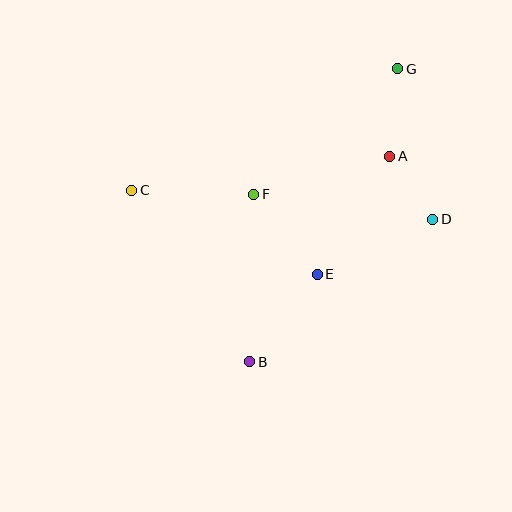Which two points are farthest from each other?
Points B and G are farthest from each other.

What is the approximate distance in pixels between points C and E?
The distance between C and E is approximately 204 pixels.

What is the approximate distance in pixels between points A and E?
The distance between A and E is approximately 138 pixels.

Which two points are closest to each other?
Points A and D are closest to each other.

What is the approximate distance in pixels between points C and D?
The distance between C and D is approximately 303 pixels.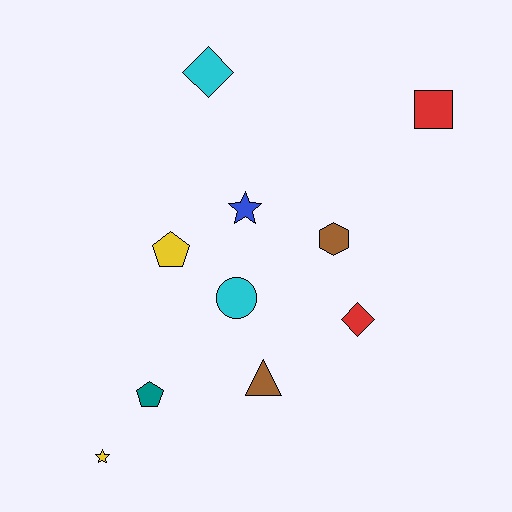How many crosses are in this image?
There are no crosses.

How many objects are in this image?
There are 10 objects.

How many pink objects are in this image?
There are no pink objects.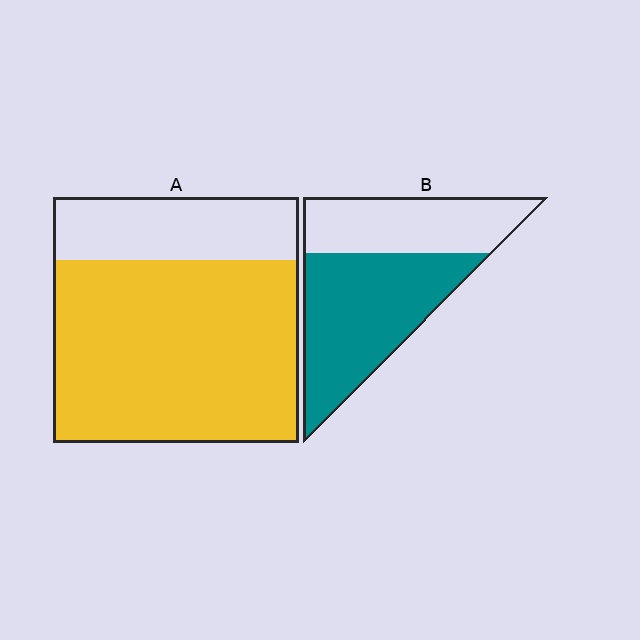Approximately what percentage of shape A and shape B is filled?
A is approximately 75% and B is approximately 60%.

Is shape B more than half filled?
Yes.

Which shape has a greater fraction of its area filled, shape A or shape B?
Shape A.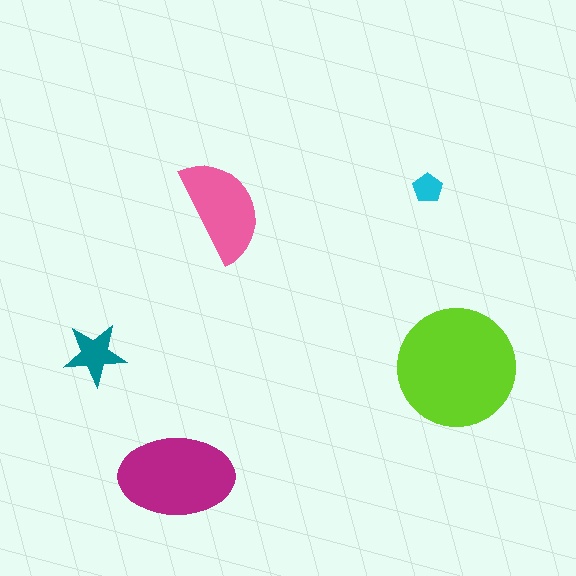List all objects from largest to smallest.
The lime circle, the magenta ellipse, the pink semicircle, the teal star, the cyan pentagon.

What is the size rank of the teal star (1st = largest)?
4th.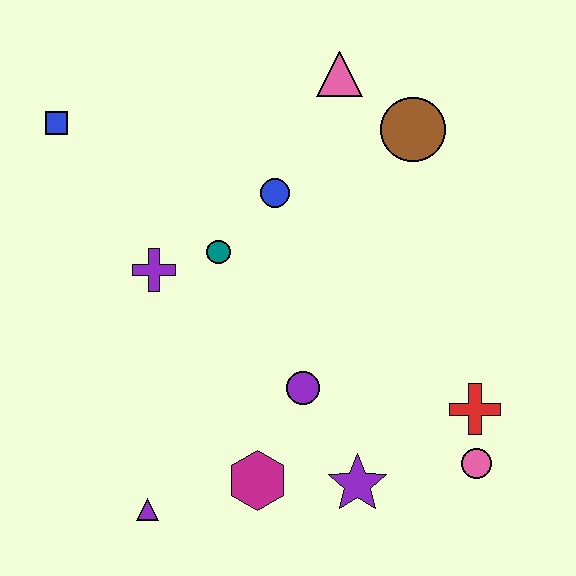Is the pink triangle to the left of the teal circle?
No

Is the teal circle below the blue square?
Yes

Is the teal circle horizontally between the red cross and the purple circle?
No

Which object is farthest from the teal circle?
The pink circle is farthest from the teal circle.